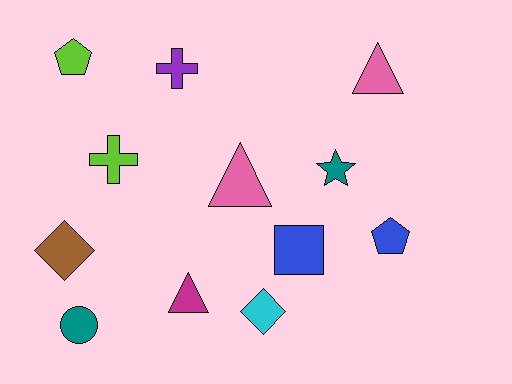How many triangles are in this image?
There are 3 triangles.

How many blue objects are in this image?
There are 2 blue objects.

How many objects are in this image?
There are 12 objects.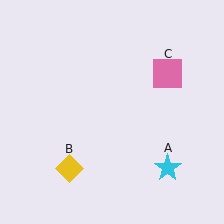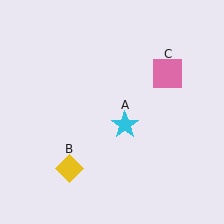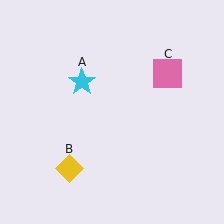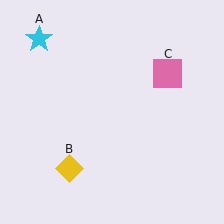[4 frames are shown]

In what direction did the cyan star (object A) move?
The cyan star (object A) moved up and to the left.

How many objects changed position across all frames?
1 object changed position: cyan star (object A).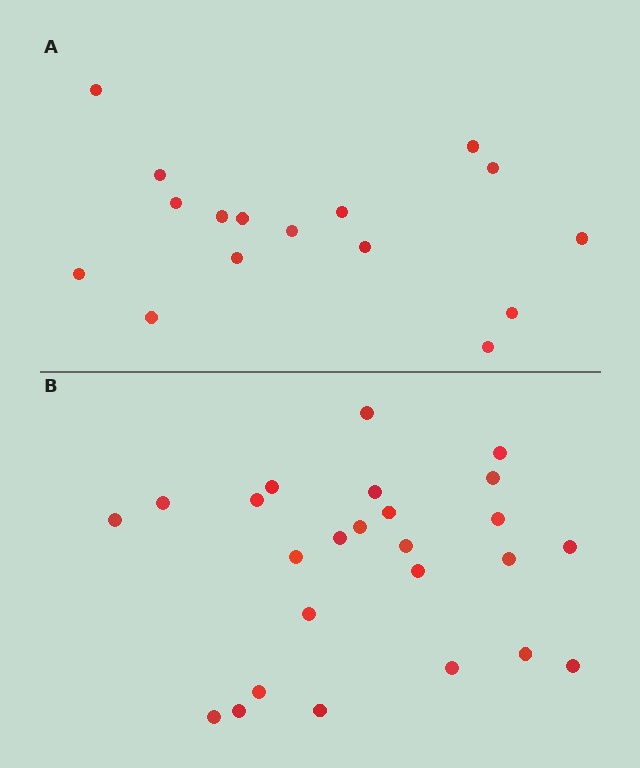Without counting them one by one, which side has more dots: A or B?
Region B (the bottom region) has more dots.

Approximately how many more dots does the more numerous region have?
Region B has roughly 8 or so more dots than region A.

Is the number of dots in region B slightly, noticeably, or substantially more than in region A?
Region B has substantially more. The ratio is roughly 1.6 to 1.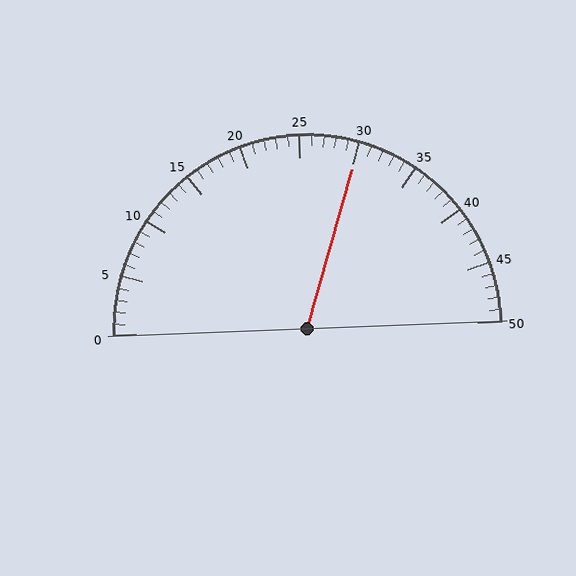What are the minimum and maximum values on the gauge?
The gauge ranges from 0 to 50.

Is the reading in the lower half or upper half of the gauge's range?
The reading is in the upper half of the range (0 to 50).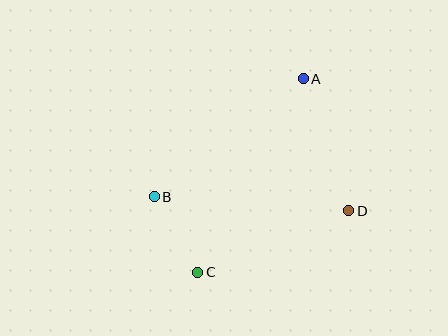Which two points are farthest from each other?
Points A and C are farthest from each other.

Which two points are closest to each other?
Points B and C are closest to each other.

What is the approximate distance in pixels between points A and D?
The distance between A and D is approximately 140 pixels.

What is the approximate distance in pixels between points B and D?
The distance between B and D is approximately 195 pixels.